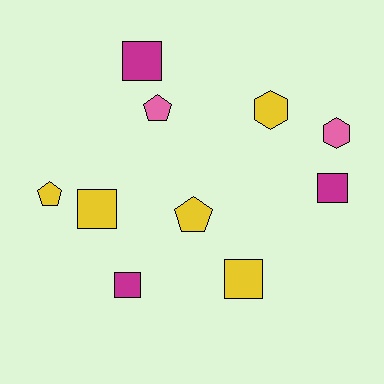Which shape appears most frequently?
Square, with 5 objects.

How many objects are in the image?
There are 10 objects.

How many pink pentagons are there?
There is 1 pink pentagon.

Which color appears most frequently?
Yellow, with 5 objects.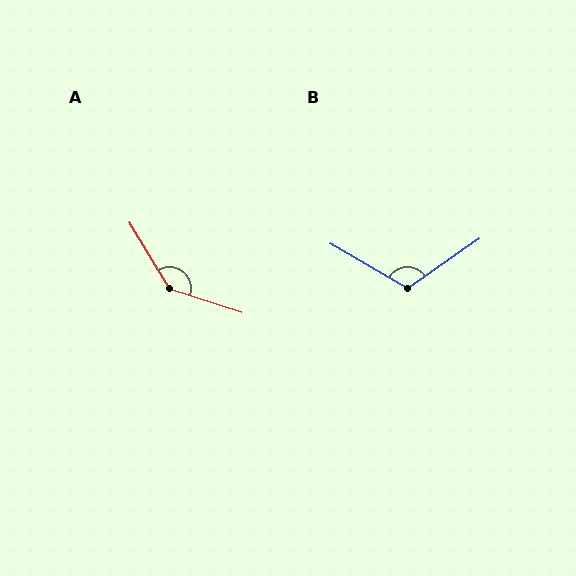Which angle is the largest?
A, at approximately 139 degrees.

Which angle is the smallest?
B, at approximately 115 degrees.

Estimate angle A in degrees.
Approximately 139 degrees.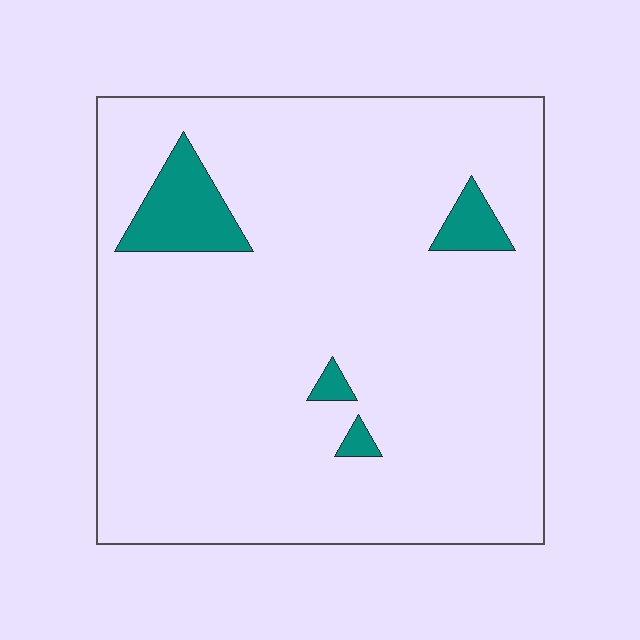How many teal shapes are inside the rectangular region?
4.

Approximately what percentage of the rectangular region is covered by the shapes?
Approximately 5%.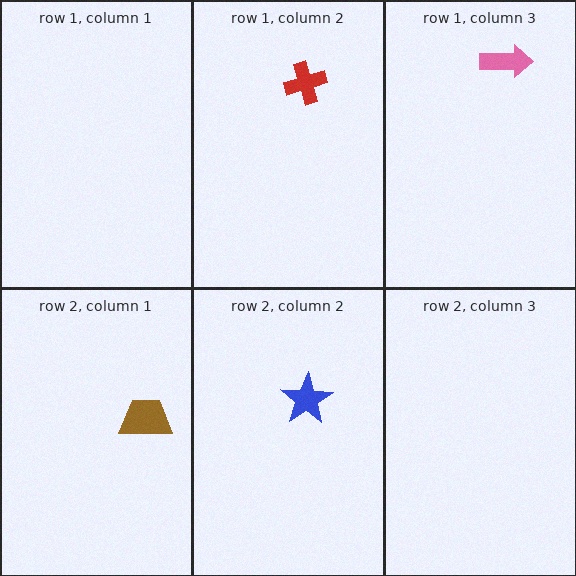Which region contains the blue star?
The row 2, column 2 region.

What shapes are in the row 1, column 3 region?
The pink arrow.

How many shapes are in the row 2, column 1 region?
1.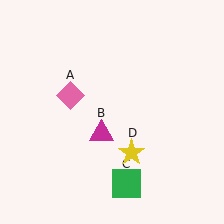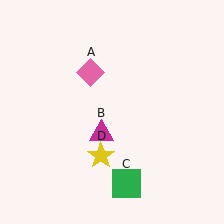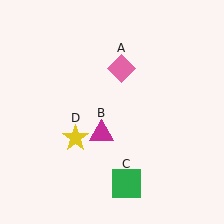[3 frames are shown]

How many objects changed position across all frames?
2 objects changed position: pink diamond (object A), yellow star (object D).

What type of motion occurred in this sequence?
The pink diamond (object A), yellow star (object D) rotated clockwise around the center of the scene.